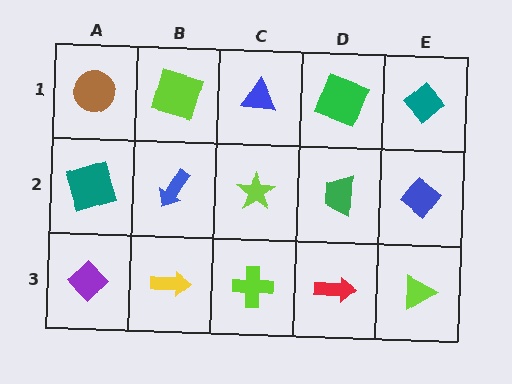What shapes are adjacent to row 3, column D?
A green trapezoid (row 2, column D), a lime cross (row 3, column C), a lime triangle (row 3, column E).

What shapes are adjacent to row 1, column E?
A blue diamond (row 2, column E), a green square (row 1, column D).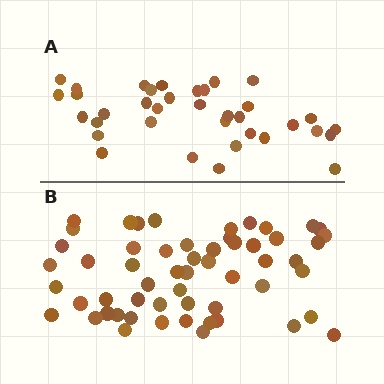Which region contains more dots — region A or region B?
Region B (the bottom region) has more dots.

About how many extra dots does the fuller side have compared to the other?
Region B has approximately 20 more dots than region A.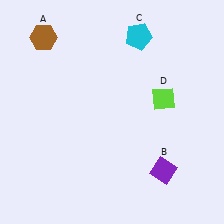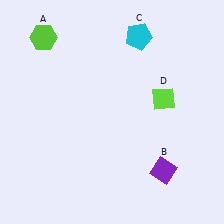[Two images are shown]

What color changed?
The hexagon (A) changed from brown in Image 1 to lime in Image 2.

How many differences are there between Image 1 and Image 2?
There is 1 difference between the two images.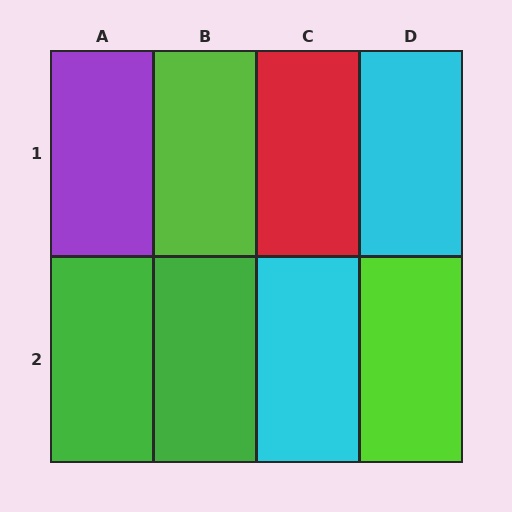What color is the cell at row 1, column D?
Cyan.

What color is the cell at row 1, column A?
Purple.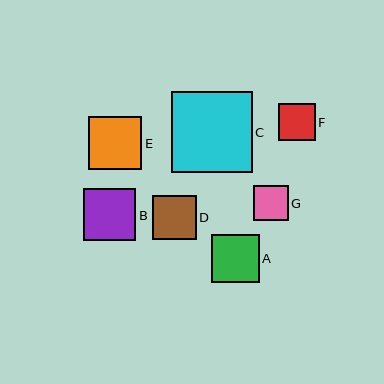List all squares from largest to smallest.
From largest to smallest: C, E, B, A, D, F, G.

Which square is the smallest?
Square G is the smallest with a size of approximately 35 pixels.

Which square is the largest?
Square C is the largest with a size of approximately 81 pixels.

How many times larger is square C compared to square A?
Square C is approximately 1.7 times the size of square A.